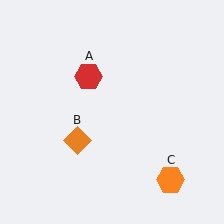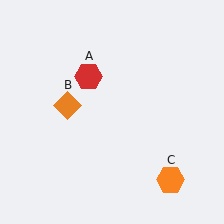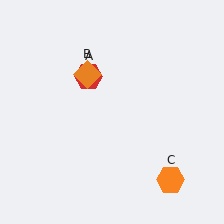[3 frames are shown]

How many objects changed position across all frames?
1 object changed position: orange diamond (object B).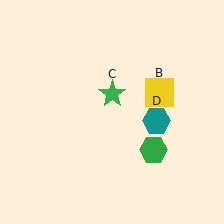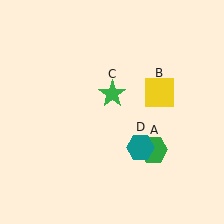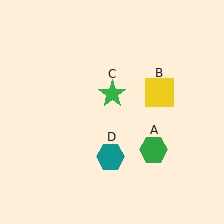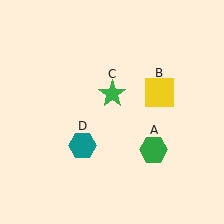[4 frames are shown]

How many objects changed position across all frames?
1 object changed position: teal hexagon (object D).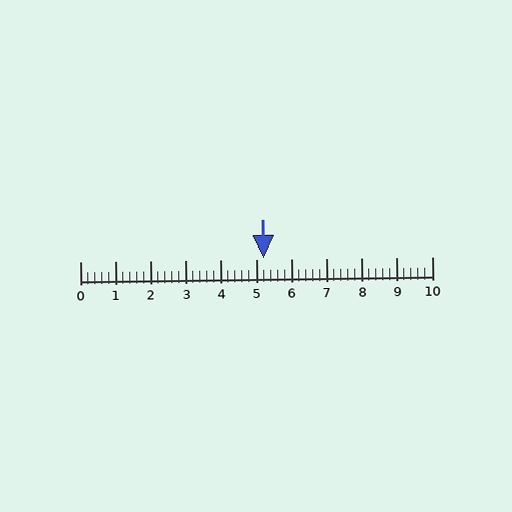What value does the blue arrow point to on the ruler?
The blue arrow points to approximately 5.2.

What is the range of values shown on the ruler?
The ruler shows values from 0 to 10.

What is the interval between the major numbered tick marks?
The major tick marks are spaced 1 units apart.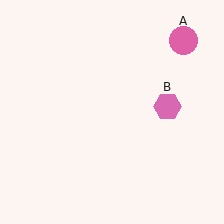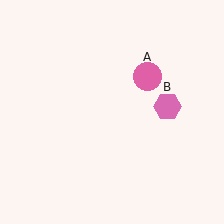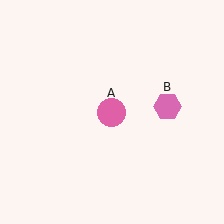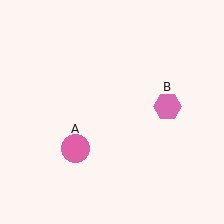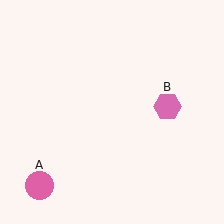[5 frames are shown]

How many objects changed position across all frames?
1 object changed position: pink circle (object A).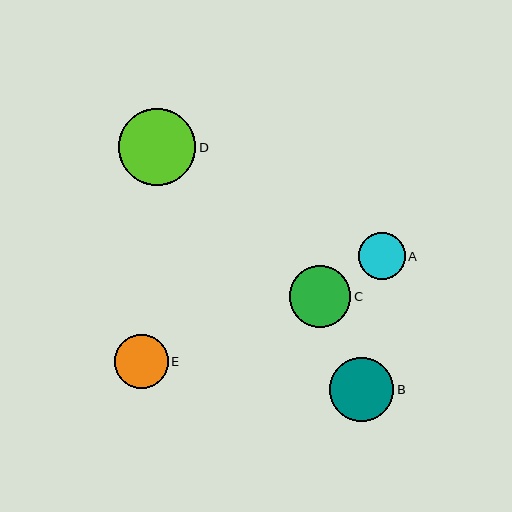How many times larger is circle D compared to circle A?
Circle D is approximately 1.7 times the size of circle A.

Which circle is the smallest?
Circle A is the smallest with a size of approximately 46 pixels.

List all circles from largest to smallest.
From largest to smallest: D, B, C, E, A.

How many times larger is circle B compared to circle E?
Circle B is approximately 1.2 times the size of circle E.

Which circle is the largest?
Circle D is the largest with a size of approximately 77 pixels.